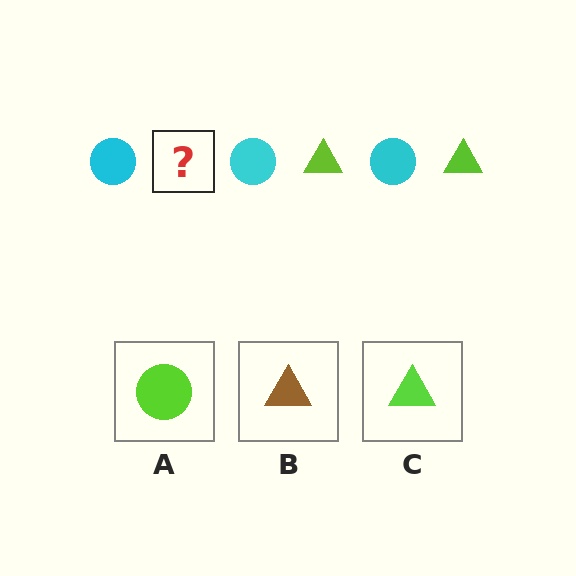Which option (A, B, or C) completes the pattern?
C.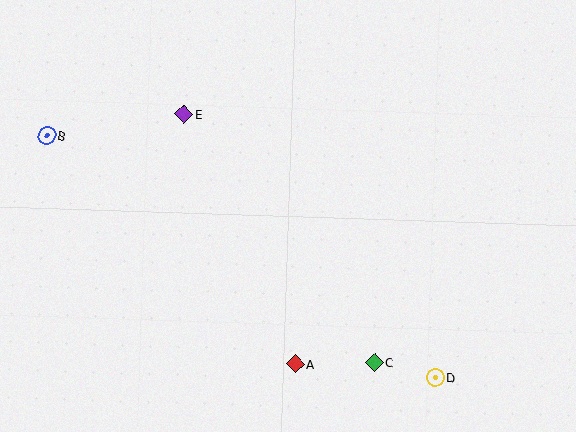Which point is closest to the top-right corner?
Point D is closest to the top-right corner.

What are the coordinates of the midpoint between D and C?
The midpoint between D and C is at (405, 370).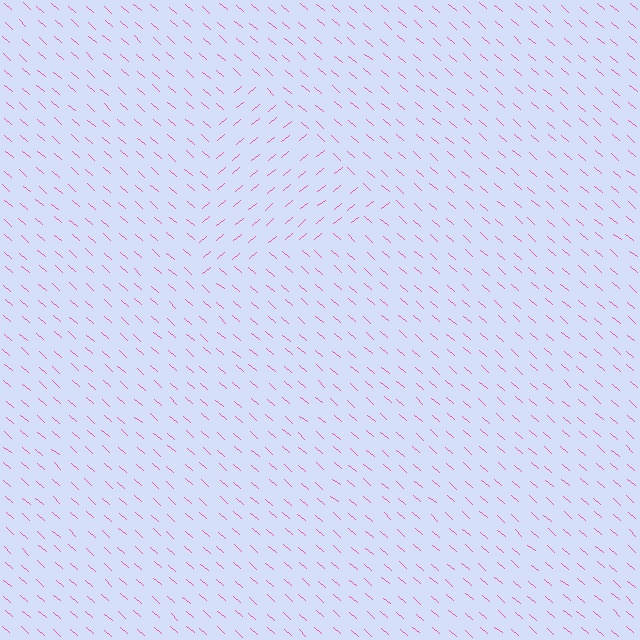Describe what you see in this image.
The image is filled with small pink line segments. A triangle region in the image has lines oriented differently from the surrounding lines, creating a visible texture boundary.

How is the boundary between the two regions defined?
The boundary is defined purely by a change in line orientation (approximately 80 degrees difference). All lines are the same color and thickness.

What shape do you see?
I see a triangle.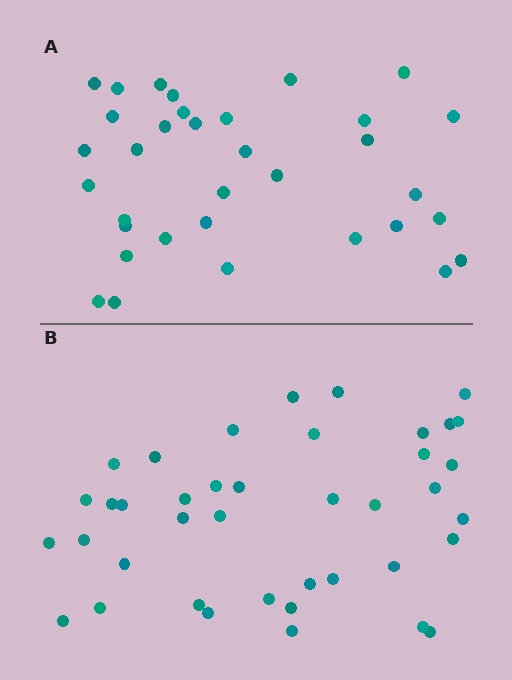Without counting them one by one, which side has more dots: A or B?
Region B (the bottom region) has more dots.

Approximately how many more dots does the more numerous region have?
Region B has about 6 more dots than region A.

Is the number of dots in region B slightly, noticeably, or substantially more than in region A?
Region B has only slightly more — the two regions are fairly close. The ratio is roughly 1.2 to 1.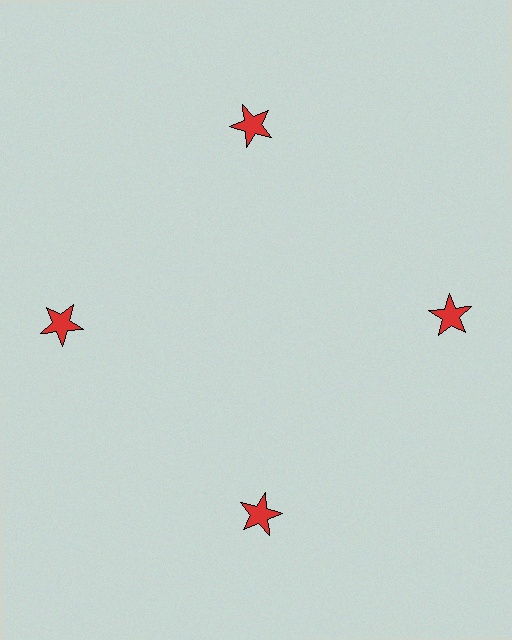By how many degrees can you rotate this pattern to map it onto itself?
The pattern maps onto itself every 90 degrees of rotation.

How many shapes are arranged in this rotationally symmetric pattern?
There are 4 shapes, arranged in 4 groups of 1.